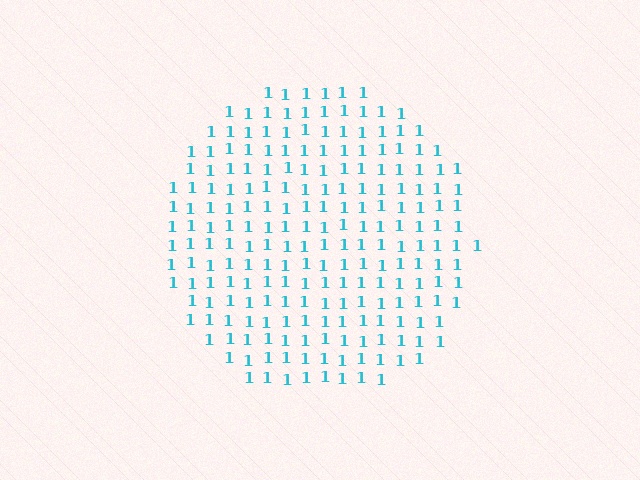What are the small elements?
The small elements are digit 1's.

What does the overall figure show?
The overall figure shows a circle.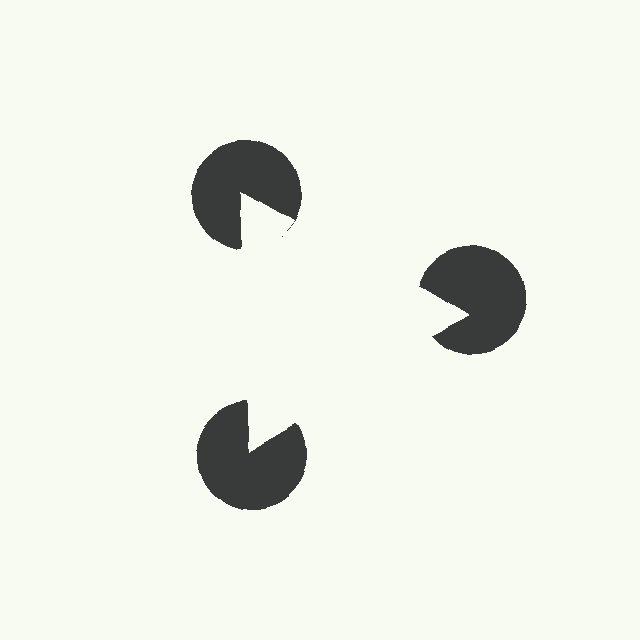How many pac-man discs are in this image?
There are 3 — one at each vertex of the illusory triangle.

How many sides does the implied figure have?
3 sides.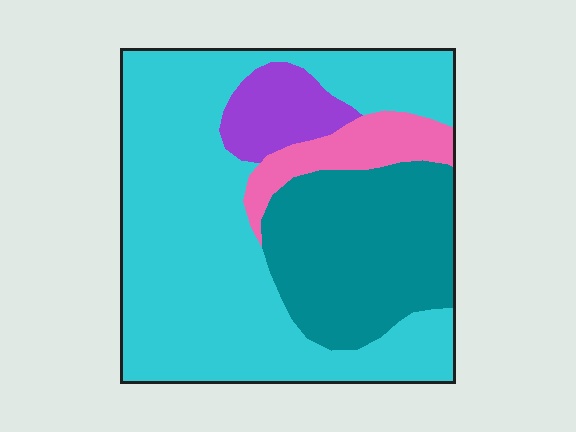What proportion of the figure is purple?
Purple takes up less than a quarter of the figure.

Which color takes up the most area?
Cyan, at roughly 60%.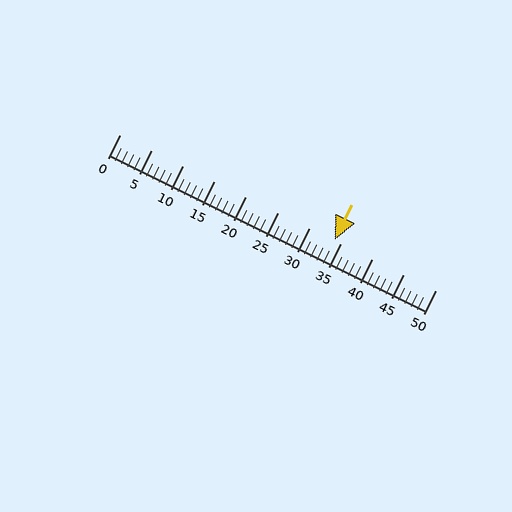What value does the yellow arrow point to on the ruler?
The yellow arrow points to approximately 34.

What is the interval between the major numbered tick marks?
The major tick marks are spaced 5 units apart.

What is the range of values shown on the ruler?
The ruler shows values from 0 to 50.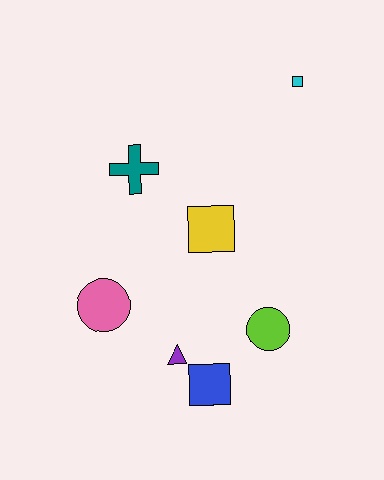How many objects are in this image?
There are 7 objects.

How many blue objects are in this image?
There is 1 blue object.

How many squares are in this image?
There are 3 squares.